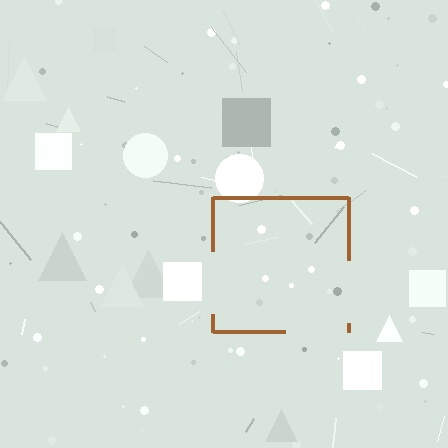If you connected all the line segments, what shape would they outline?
They would outline a square.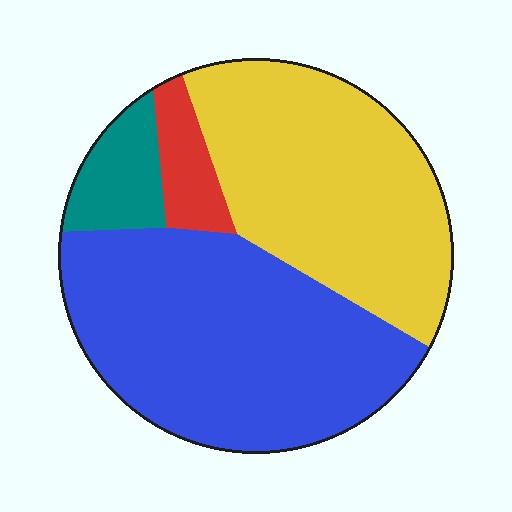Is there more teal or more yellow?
Yellow.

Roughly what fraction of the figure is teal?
Teal covers about 10% of the figure.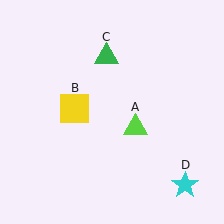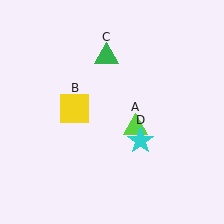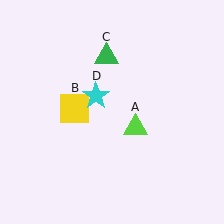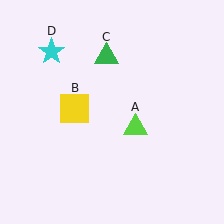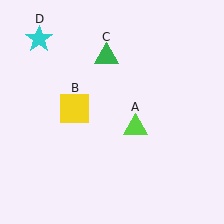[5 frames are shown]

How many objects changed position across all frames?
1 object changed position: cyan star (object D).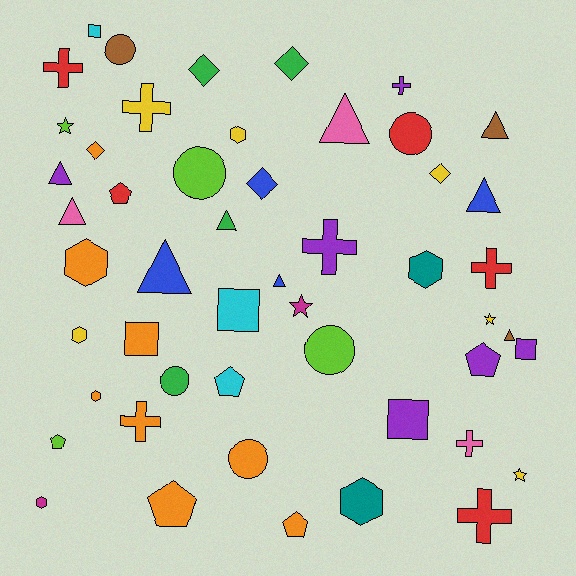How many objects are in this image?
There are 50 objects.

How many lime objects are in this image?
There are 4 lime objects.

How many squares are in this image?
There are 5 squares.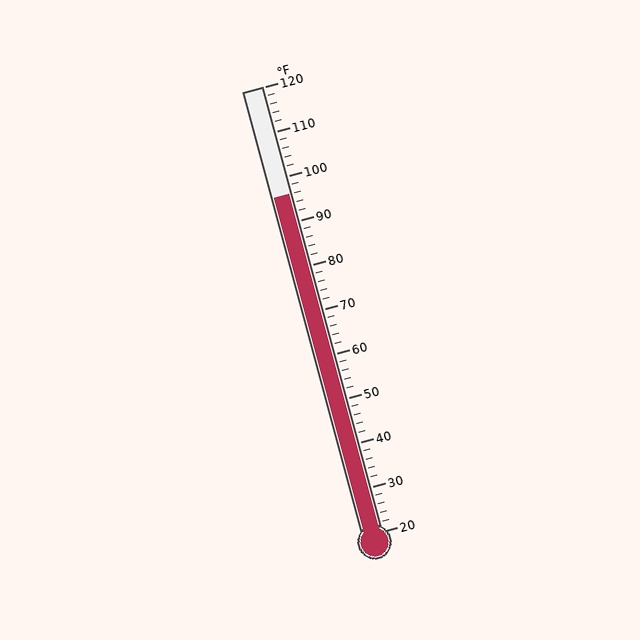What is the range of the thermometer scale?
The thermometer scale ranges from 20°F to 120°F.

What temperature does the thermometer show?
The thermometer shows approximately 96°F.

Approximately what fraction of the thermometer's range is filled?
The thermometer is filled to approximately 75% of its range.